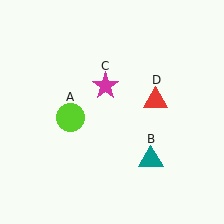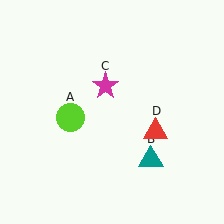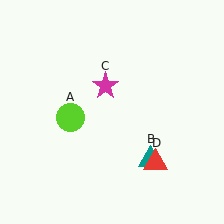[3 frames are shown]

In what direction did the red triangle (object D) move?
The red triangle (object D) moved down.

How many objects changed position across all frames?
1 object changed position: red triangle (object D).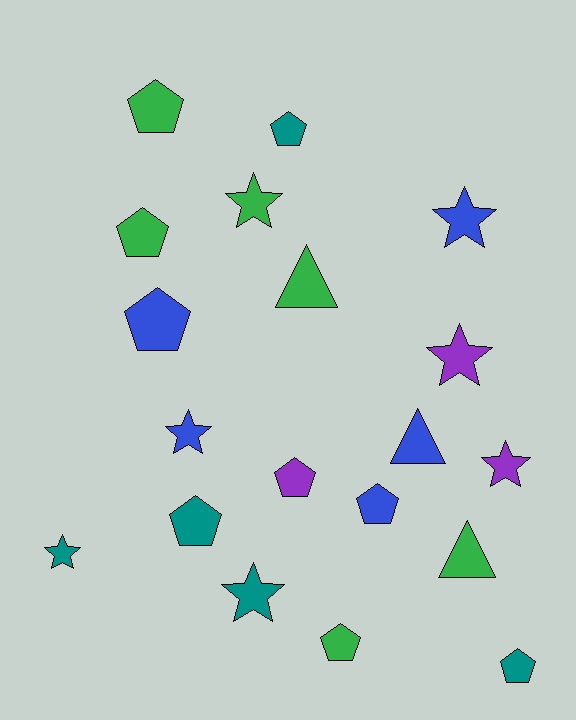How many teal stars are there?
There are 2 teal stars.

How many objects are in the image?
There are 19 objects.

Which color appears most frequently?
Green, with 6 objects.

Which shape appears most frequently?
Pentagon, with 9 objects.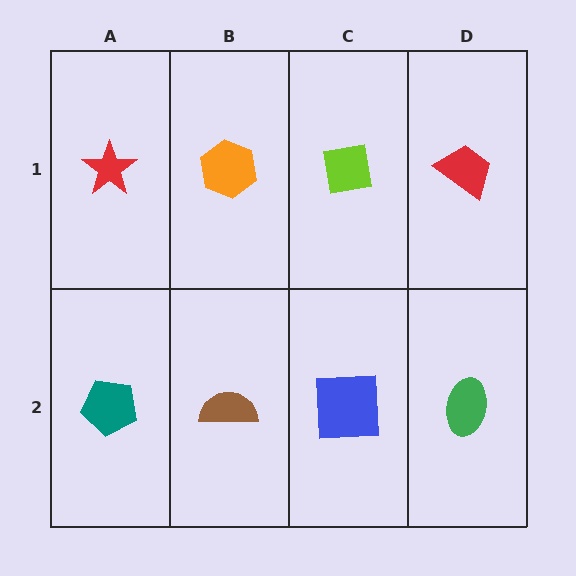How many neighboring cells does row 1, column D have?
2.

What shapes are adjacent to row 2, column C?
A lime square (row 1, column C), a brown semicircle (row 2, column B), a green ellipse (row 2, column D).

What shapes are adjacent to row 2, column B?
An orange hexagon (row 1, column B), a teal pentagon (row 2, column A), a blue square (row 2, column C).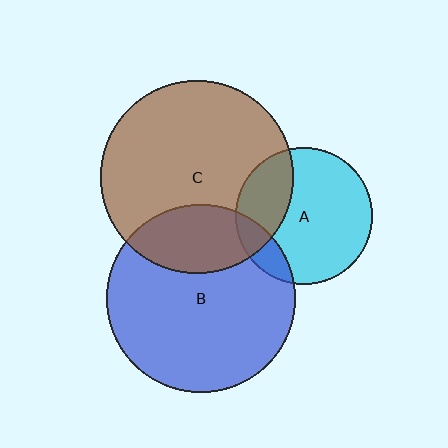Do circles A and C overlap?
Yes.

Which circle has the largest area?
Circle C (brown).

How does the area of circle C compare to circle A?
Approximately 2.0 times.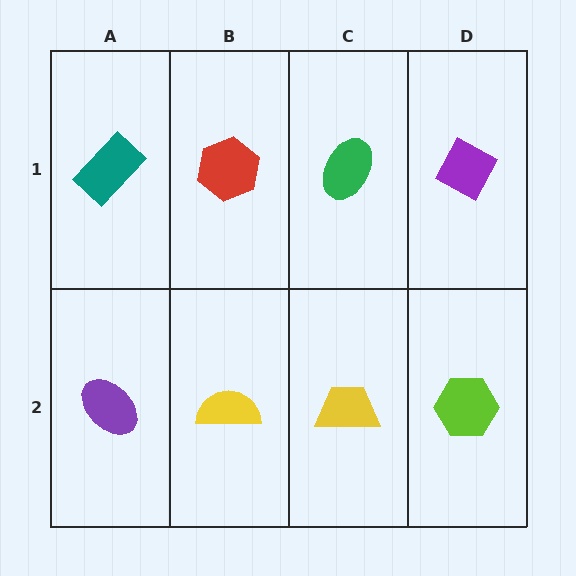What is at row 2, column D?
A lime hexagon.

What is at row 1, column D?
A purple diamond.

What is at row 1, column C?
A green ellipse.